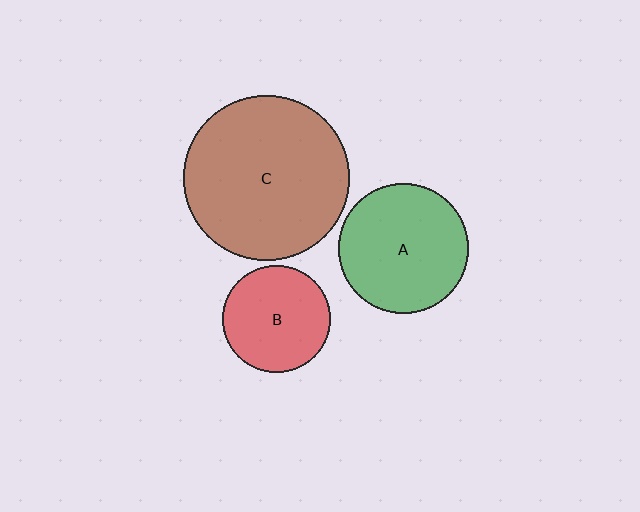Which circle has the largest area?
Circle C (brown).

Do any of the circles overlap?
No, none of the circles overlap.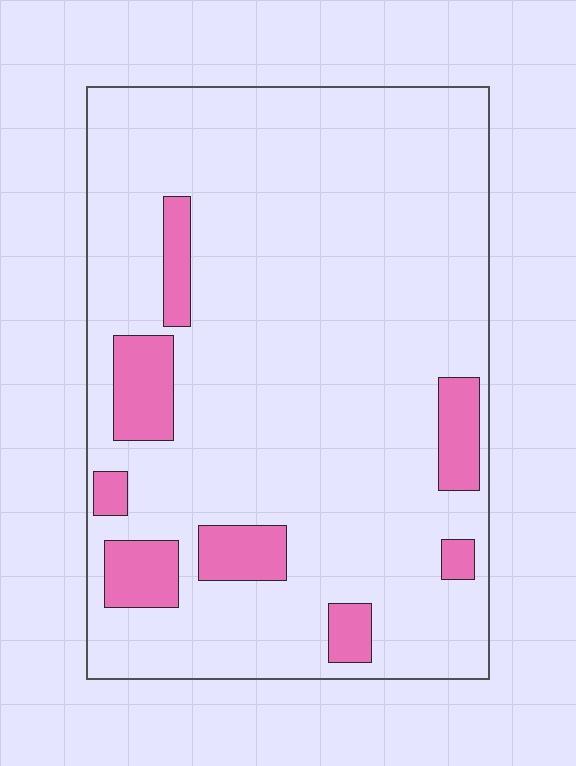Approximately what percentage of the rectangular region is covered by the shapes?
Approximately 15%.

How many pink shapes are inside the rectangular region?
8.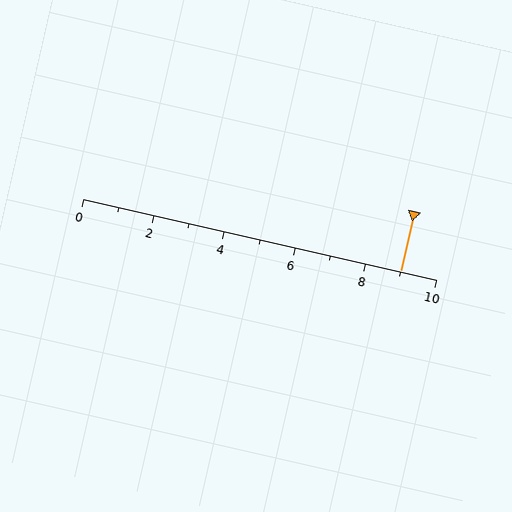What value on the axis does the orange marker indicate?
The marker indicates approximately 9.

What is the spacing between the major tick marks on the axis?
The major ticks are spaced 2 apart.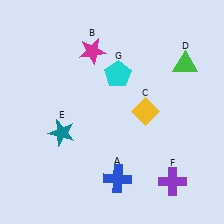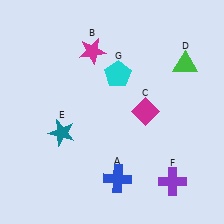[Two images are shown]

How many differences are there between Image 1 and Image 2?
There is 1 difference between the two images.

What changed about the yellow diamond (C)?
In Image 1, C is yellow. In Image 2, it changed to magenta.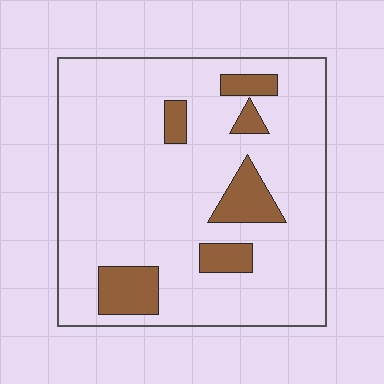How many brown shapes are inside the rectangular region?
6.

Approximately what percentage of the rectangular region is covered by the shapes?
Approximately 15%.